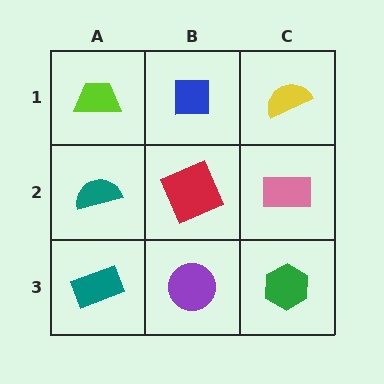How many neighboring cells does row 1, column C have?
2.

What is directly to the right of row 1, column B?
A yellow semicircle.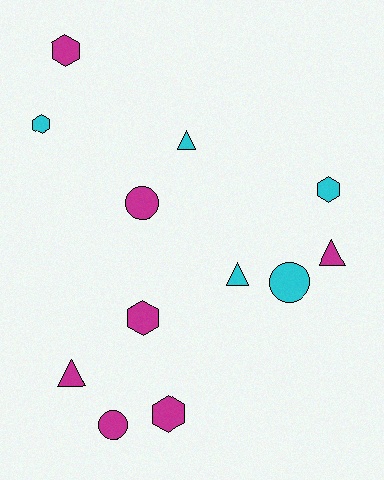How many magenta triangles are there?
There are 2 magenta triangles.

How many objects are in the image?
There are 12 objects.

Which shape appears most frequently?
Hexagon, with 5 objects.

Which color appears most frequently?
Magenta, with 7 objects.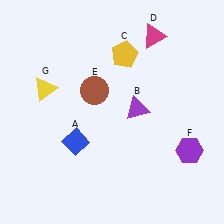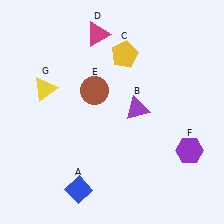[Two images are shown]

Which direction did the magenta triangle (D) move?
The magenta triangle (D) moved left.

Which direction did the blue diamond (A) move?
The blue diamond (A) moved down.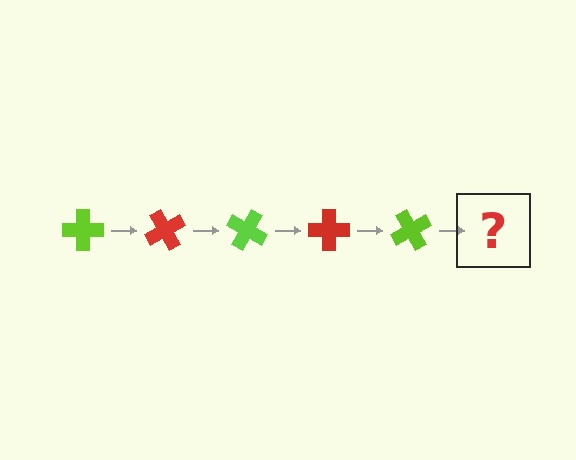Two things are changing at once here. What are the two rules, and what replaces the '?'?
The two rules are that it rotates 60 degrees each step and the color cycles through lime and red. The '?' should be a red cross, rotated 300 degrees from the start.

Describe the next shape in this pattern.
It should be a red cross, rotated 300 degrees from the start.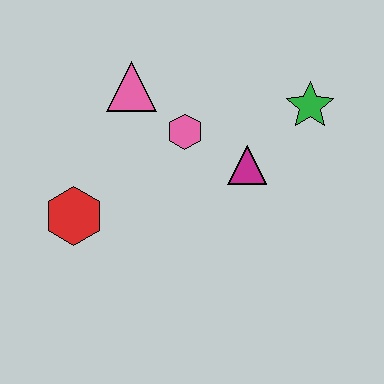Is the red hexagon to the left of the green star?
Yes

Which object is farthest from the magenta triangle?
The red hexagon is farthest from the magenta triangle.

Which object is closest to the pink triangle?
The pink hexagon is closest to the pink triangle.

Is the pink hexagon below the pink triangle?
Yes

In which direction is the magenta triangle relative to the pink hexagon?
The magenta triangle is to the right of the pink hexagon.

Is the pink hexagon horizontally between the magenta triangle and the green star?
No